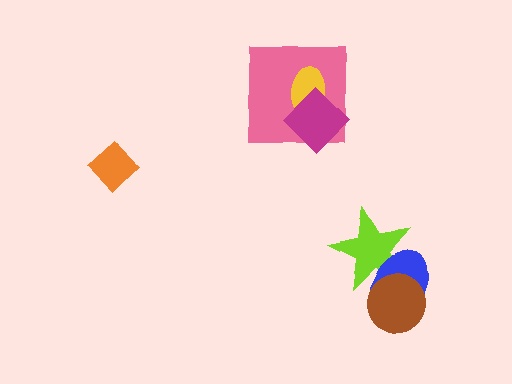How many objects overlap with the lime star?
2 objects overlap with the lime star.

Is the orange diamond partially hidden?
No, no other shape covers it.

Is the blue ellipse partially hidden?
Yes, it is partially covered by another shape.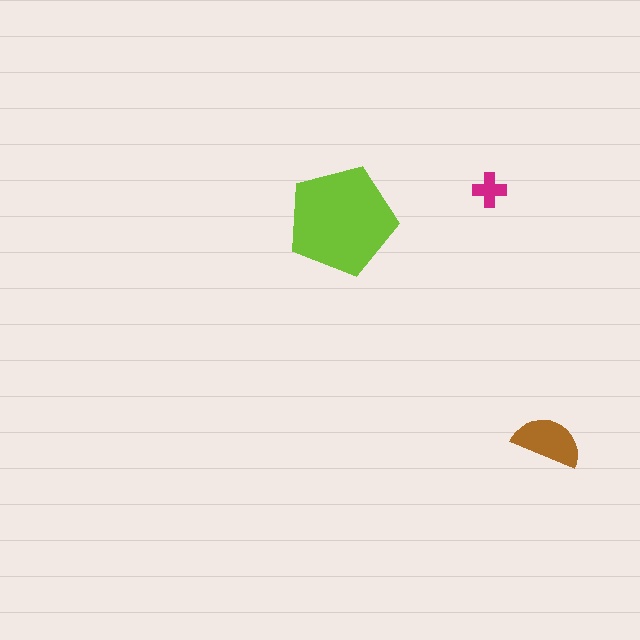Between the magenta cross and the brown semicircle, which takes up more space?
The brown semicircle.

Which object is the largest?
The lime pentagon.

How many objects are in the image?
There are 3 objects in the image.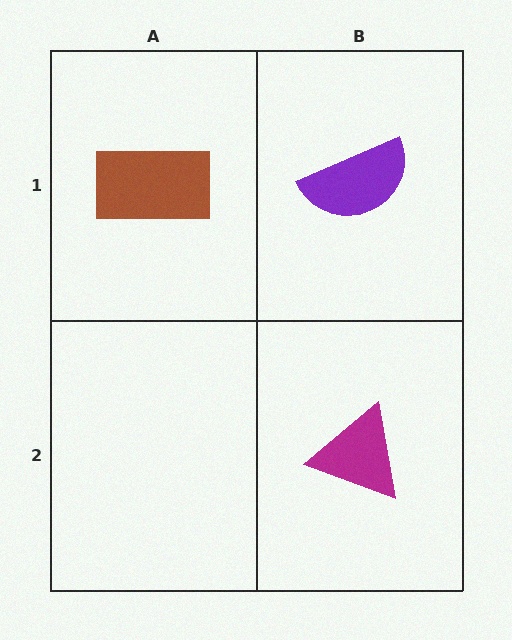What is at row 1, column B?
A purple semicircle.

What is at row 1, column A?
A brown rectangle.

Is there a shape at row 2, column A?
No, that cell is empty.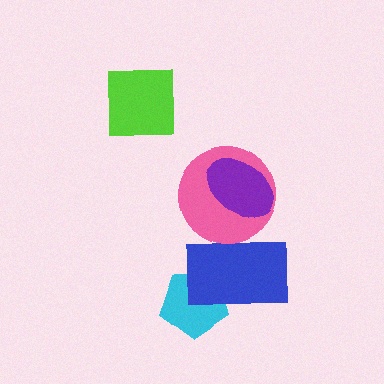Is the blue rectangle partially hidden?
Yes, it is partially covered by another shape.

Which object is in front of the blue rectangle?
The pink circle is in front of the blue rectangle.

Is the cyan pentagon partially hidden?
Yes, it is partially covered by another shape.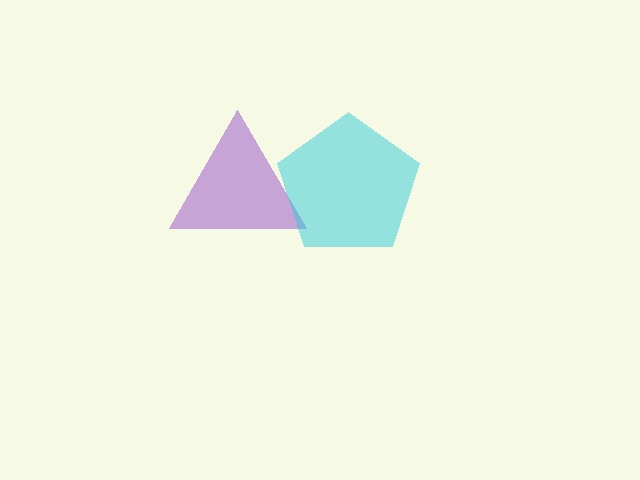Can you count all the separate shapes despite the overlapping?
Yes, there are 2 separate shapes.